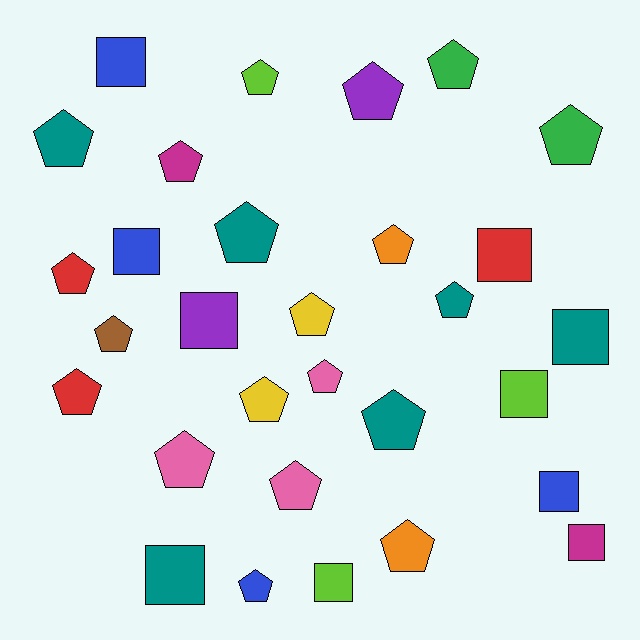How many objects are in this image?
There are 30 objects.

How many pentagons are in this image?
There are 20 pentagons.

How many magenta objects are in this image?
There are 2 magenta objects.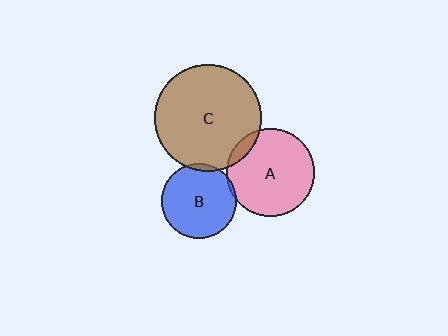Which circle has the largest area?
Circle C (brown).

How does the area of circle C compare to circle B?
Approximately 2.0 times.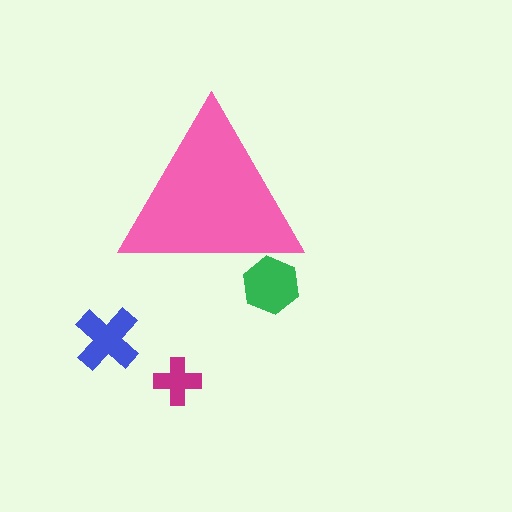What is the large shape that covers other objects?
A pink triangle.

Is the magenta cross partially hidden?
No, the magenta cross is fully visible.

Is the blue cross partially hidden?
No, the blue cross is fully visible.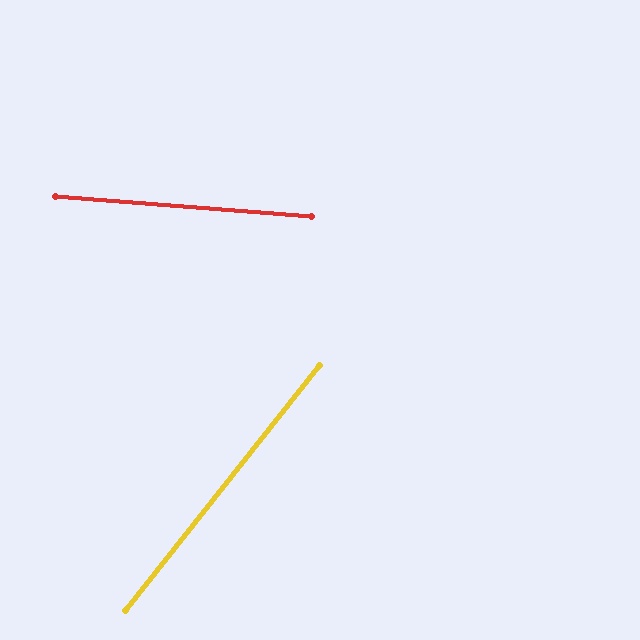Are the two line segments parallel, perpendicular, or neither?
Neither parallel nor perpendicular — they differ by about 56°.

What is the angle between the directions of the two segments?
Approximately 56 degrees.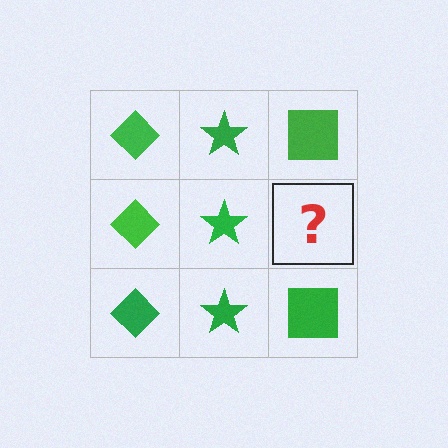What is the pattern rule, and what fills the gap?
The rule is that each column has a consistent shape. The gap should be filled with a green square.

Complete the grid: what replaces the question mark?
The question mark should be replaced with a green square.